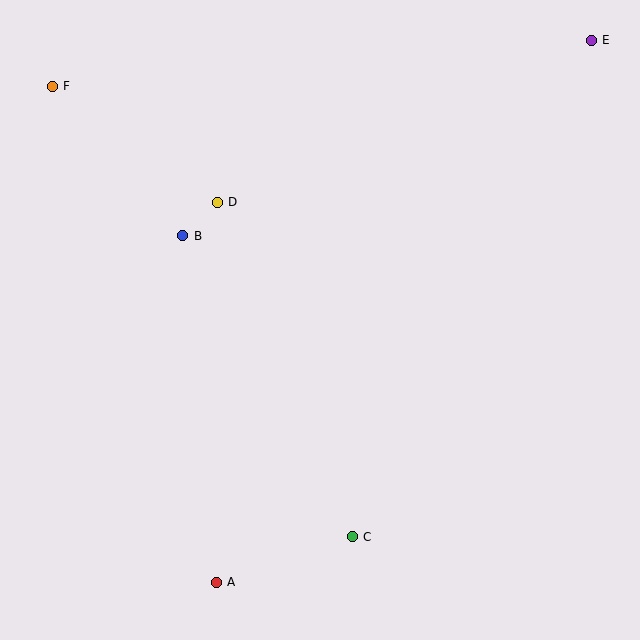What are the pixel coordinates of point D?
Point D is at (217, 202).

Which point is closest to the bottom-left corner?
Point A is closest to the bottom-left corner.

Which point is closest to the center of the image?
Point D at (217, 202) is closest to the center.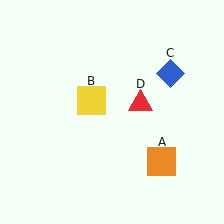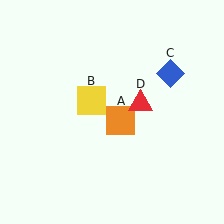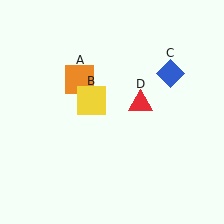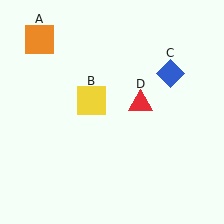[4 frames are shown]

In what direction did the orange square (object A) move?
The orange square (object A) moved up and to the left.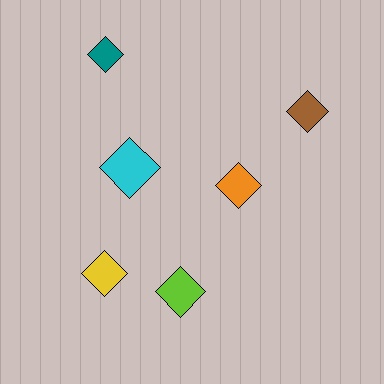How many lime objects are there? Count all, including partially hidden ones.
There is 1 lime object.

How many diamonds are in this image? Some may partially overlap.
There are 6 diamonds.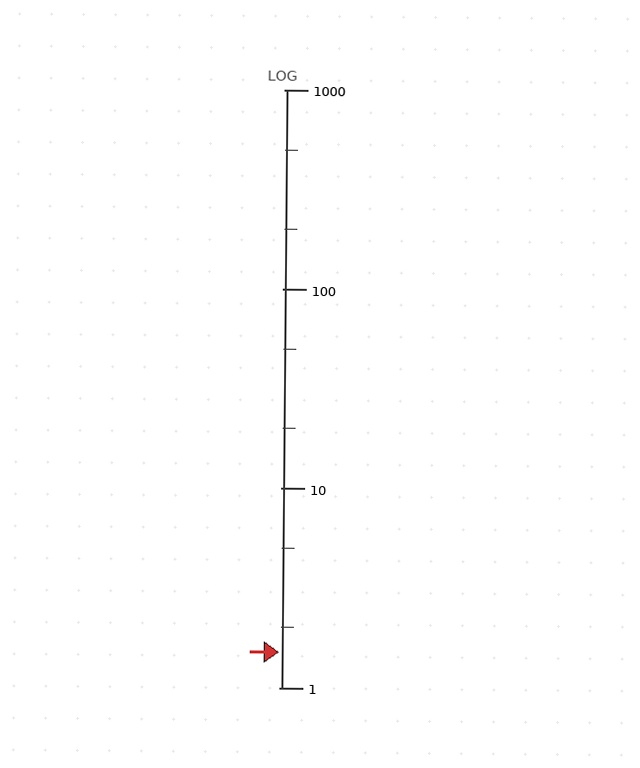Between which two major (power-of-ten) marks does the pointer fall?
The pointer is between 1 and 10.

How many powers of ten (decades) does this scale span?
The scale spans 3 decades, from 1 to 1000.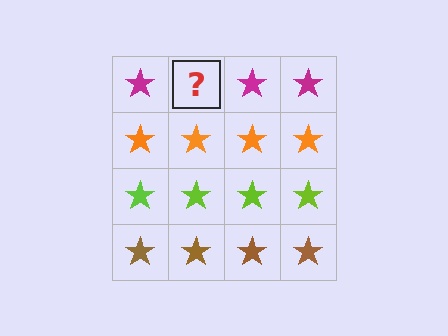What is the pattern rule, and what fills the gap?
The rule is that each row has a consistent color. The gap should be filled with a magenta star.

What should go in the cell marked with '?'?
The missing cell should contain a magenta star.